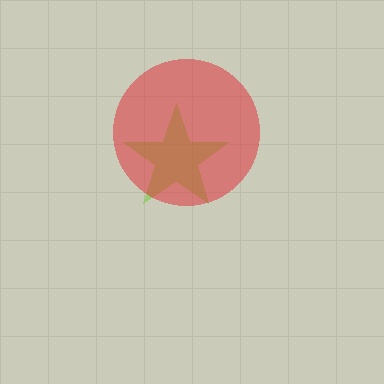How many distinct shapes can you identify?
There are 2 distinct shapes: a lime star, a red circle.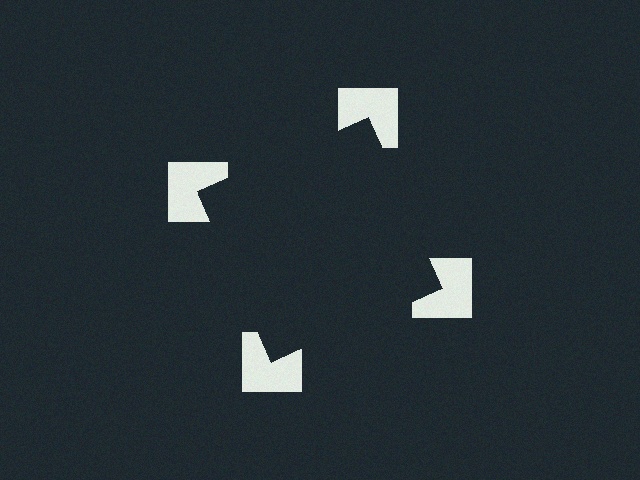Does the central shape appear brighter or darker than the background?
It typically appears slightly darker than the background, even though no actual brightness change is drawn.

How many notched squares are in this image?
There are 4 — one at each vertex of the illusory square.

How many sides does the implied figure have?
4 sides.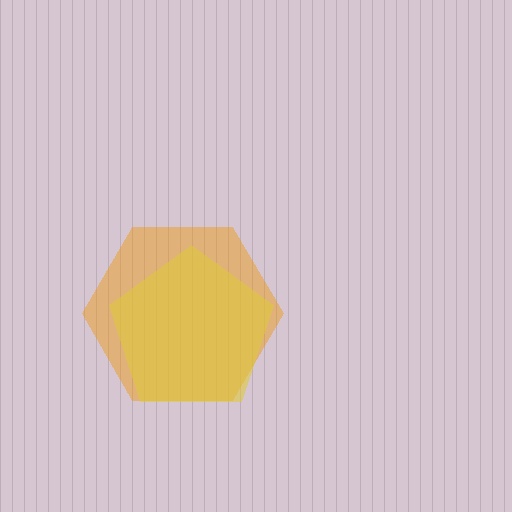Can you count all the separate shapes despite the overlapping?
Yes, there are 2 separate shapes.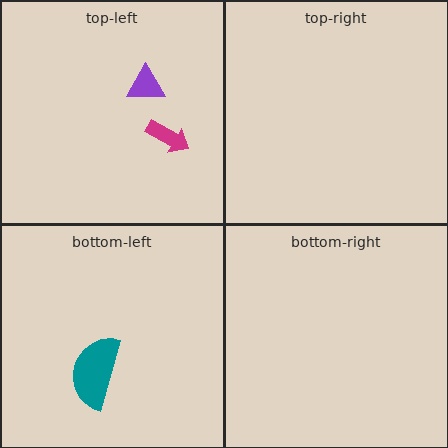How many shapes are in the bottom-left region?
1.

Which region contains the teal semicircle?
The bottom-left region.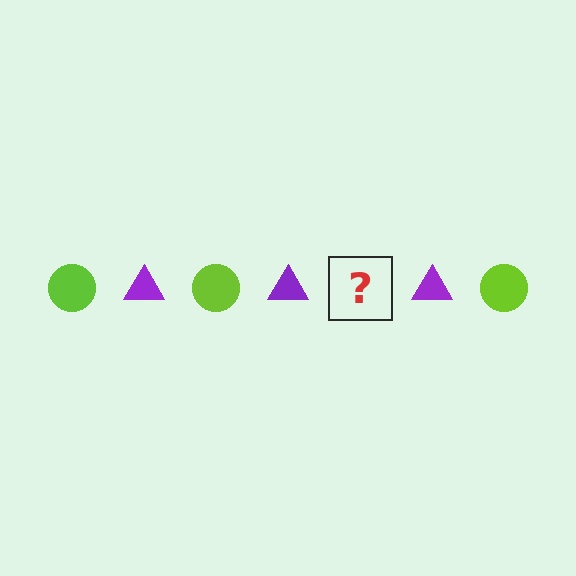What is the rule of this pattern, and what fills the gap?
The rule is that the pattern alternates between lime circle and purple triangle. The gap should be filled with a lime circle.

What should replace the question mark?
The question mark should be replaced with a lime circle.